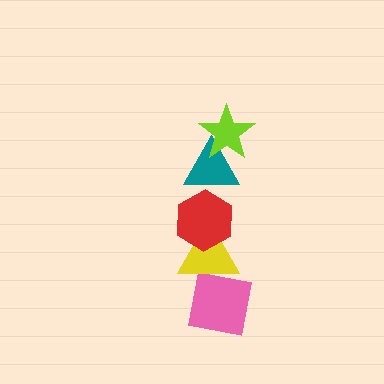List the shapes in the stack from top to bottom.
From top to bottom: the lime star, the teal triangle, the red hexagon, the yellow triangle, the pink square.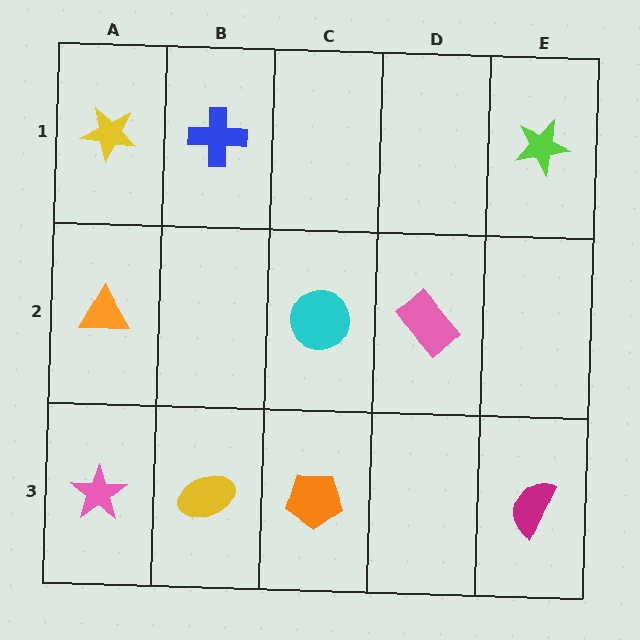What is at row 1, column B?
A blue cross.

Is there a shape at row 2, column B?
No, that cell is empty.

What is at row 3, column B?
A yellow ellipse.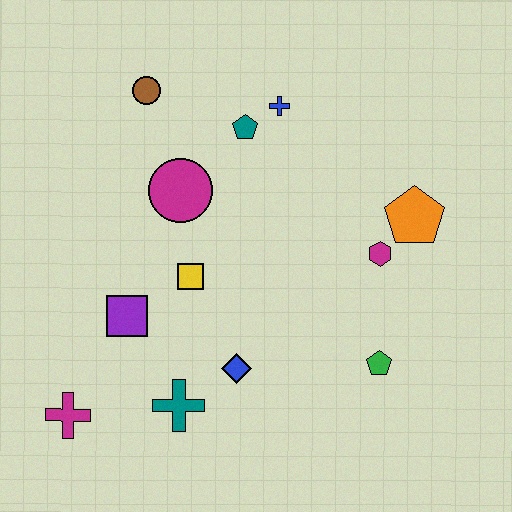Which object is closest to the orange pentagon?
The magenta hexagon is closest to the orange pentagon.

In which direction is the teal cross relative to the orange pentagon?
The teal cross is to the left of the orange pentagon.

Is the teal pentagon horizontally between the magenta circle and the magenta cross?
No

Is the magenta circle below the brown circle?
Yes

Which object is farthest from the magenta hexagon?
The magenta cross is farthest from the magenta hexagon.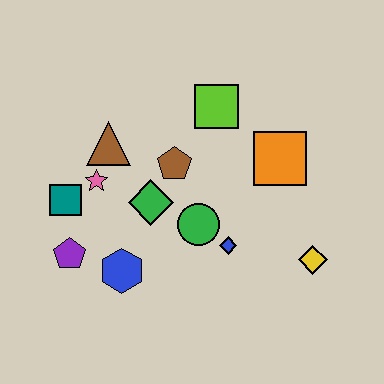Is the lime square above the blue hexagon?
Yes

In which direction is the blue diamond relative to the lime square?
The blue diamond is below the lime square.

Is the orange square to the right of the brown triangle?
Yes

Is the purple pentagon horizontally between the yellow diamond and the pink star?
No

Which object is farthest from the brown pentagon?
The yellow diamond is farthest from the brown pentagon.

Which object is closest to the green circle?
The blue diamond is closest to the green circle.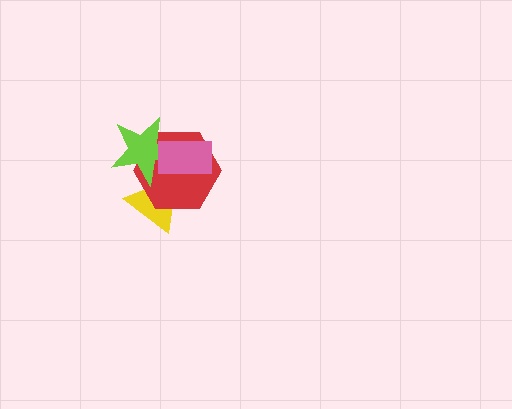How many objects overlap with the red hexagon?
3 objects overlap with the red hexagon.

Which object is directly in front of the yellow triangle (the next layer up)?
The red hexagon is directly in front of the yellow triangle.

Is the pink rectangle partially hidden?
No, no other shape covers it.